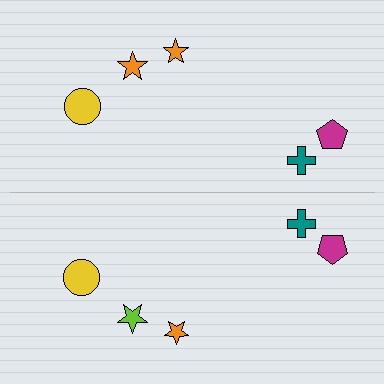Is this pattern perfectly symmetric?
No, the pattern is not perfectly symmetric. The lime star on the bottom side breaks the symmetry — its mirror counterpart is orange.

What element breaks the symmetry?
The lime star on the bottom side breaks the symmetry — its mirror counterpart is orange.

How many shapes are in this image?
There are 10 shapes in this image.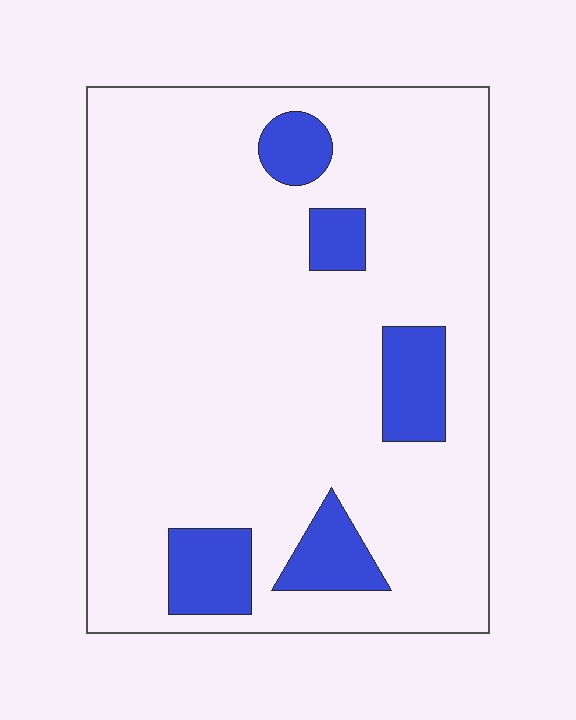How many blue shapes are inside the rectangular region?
5.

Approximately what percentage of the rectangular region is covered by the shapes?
Approximately 15%.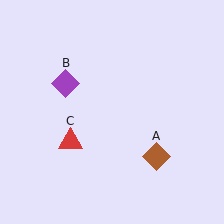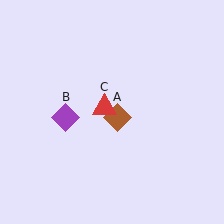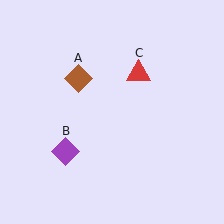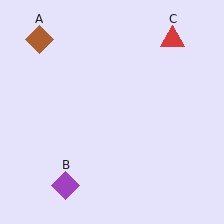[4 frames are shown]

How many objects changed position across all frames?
3 objects changed position: brown diamond (object A), purple diamond (object B), red triangle (object C).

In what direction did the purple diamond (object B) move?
The purple diamond (object B) moved down.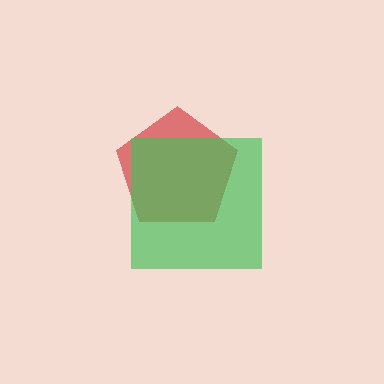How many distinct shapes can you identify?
There are 2 distinct shapes: a red pentagon, a green square.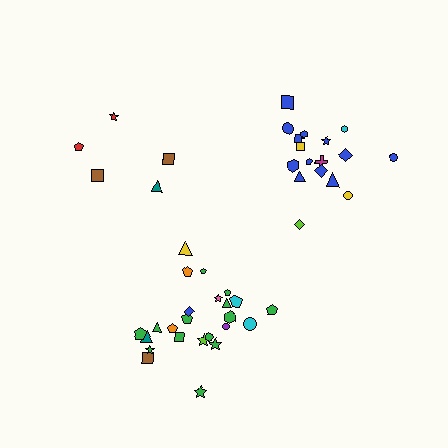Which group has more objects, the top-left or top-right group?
The top-right group.